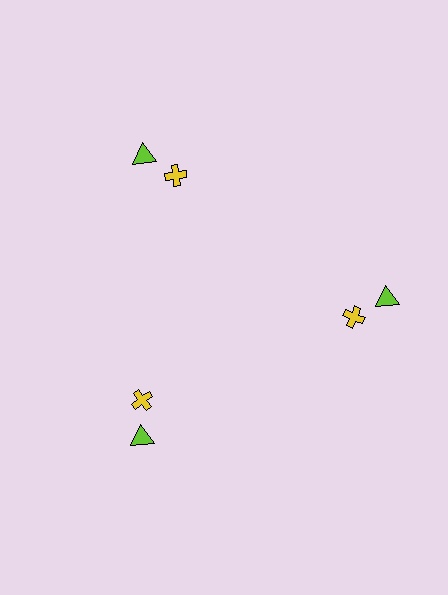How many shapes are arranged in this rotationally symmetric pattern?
There are 6 shapes, arranged in 3 groups of 2.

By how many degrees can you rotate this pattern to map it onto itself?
The pattern maps onto itself every 120 degrees of rotation.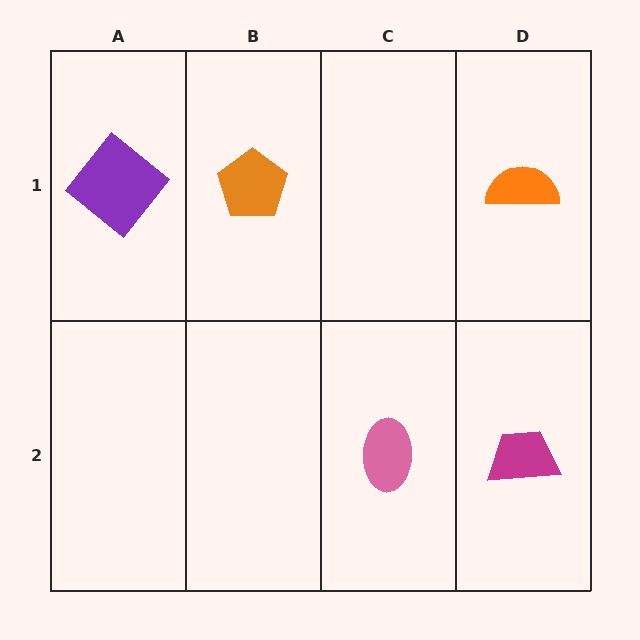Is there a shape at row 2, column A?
No, that cell is empty.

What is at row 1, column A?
A purple diamond.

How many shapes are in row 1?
3 shapes.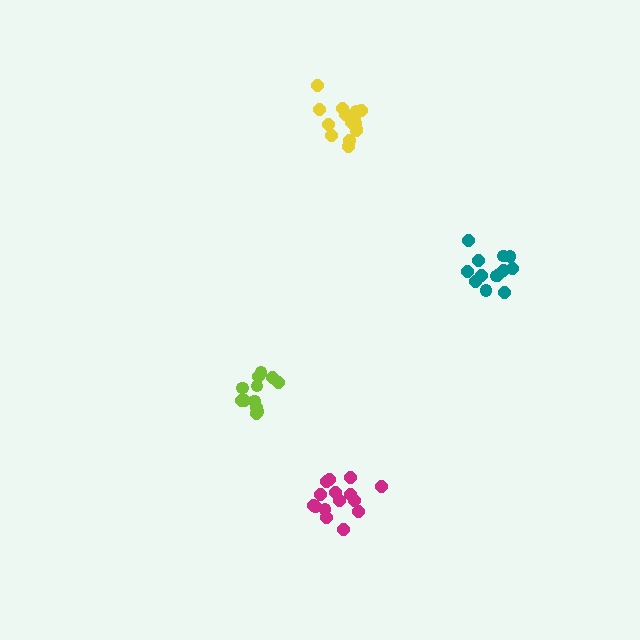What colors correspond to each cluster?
The clusters are colored: teal, lime, magenta, yellow.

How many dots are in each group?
Group 1: 13 dots, Group 2: 12 dots, Group 3: 15 dots, Group 4: 16 dots (56 total).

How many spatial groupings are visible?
There are 4 spatial groupings.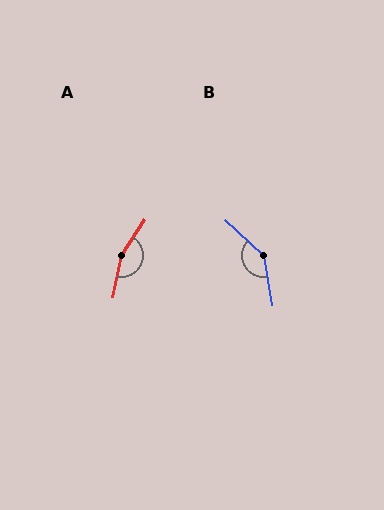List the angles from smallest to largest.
B (142°), A (157°).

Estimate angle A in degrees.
Approximately 157 degrees.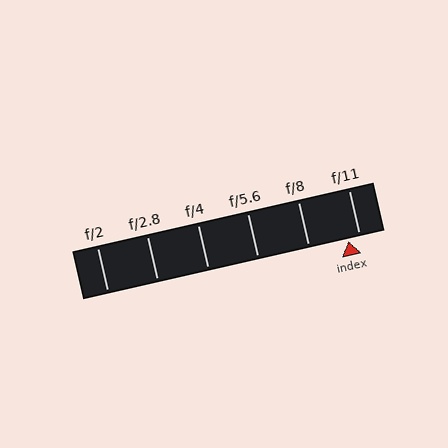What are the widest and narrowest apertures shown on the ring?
The widest aperture shown is f/2 and the narrowest is f/11.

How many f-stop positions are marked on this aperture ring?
There are 6 f-stop positions marked.